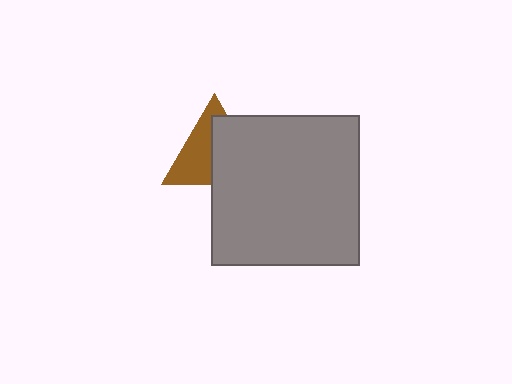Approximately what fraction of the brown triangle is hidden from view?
Roughly 51% of the brown triangle is hidden behind the gray rectangle.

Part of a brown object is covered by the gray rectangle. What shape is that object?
It is a triangle.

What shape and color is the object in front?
The object in front is a gray rectangle.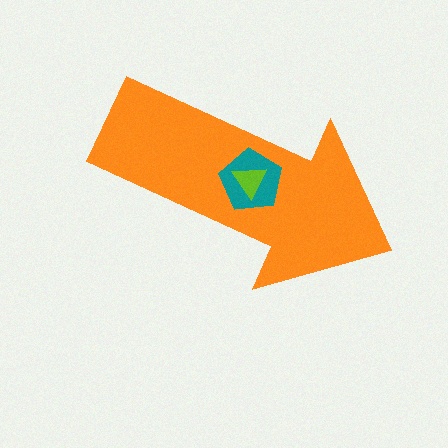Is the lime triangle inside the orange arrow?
Yes.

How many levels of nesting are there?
3.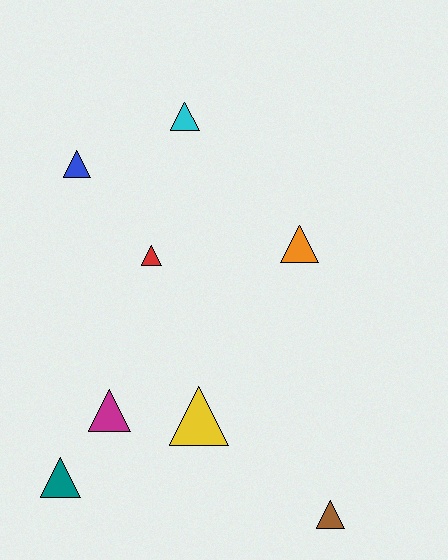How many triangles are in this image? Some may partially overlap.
There are 8 triangles.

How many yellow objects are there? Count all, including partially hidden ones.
There is 1 yellow object.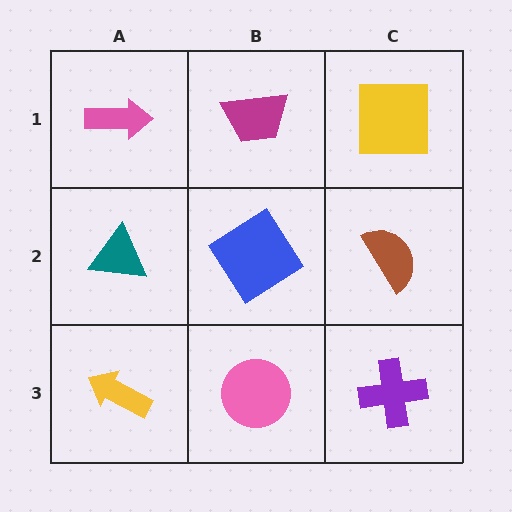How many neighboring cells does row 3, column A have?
2.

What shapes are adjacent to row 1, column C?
A brown semicircle (row 2, column C), a magenta trapezoid (row 1, column B).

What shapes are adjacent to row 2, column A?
A pink arrow (row 1, column A), a yellow arrow (row 3, column A), a blue diamond (row 2, column B).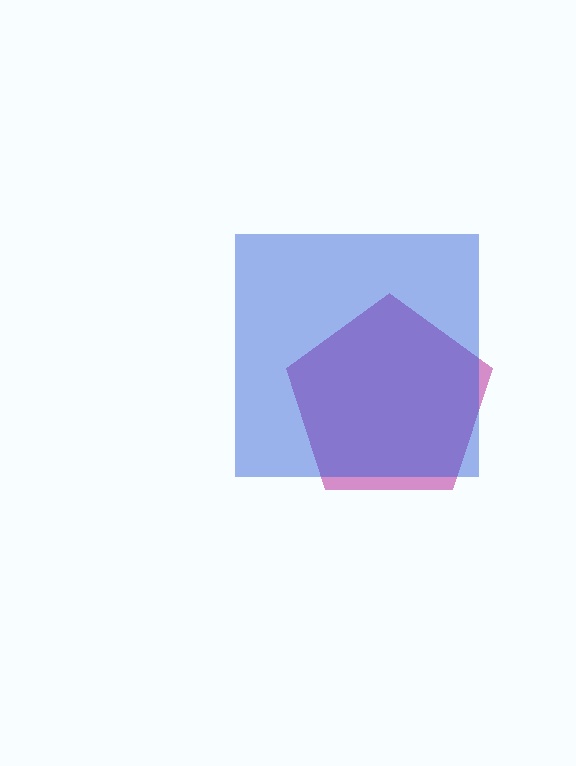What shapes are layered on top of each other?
The layered shapes are: a magenta pentagon, a blue square.